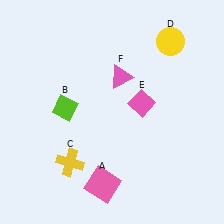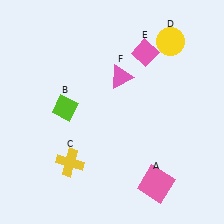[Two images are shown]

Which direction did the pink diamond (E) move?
The pink diamond (E) moved up.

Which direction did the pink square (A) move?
The pink square (A) moved right.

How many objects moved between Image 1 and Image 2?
2 objects moved between the two images.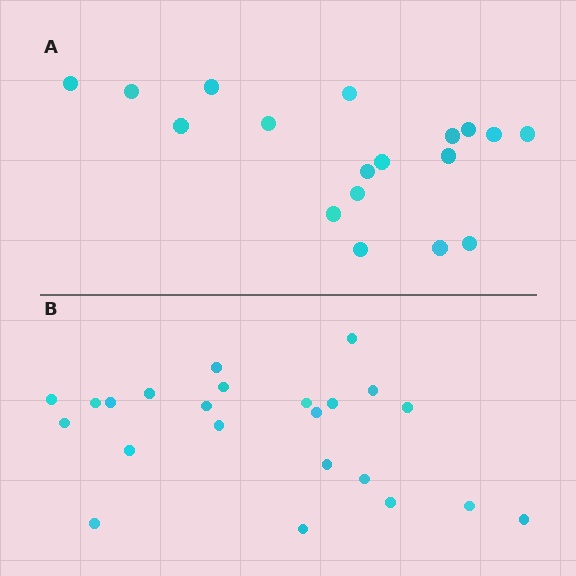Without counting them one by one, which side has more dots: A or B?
Region B (the bottom region) has more dots.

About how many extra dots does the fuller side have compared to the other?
Region B has about 5 more dots than region A.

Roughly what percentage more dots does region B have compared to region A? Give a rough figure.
About 30% more.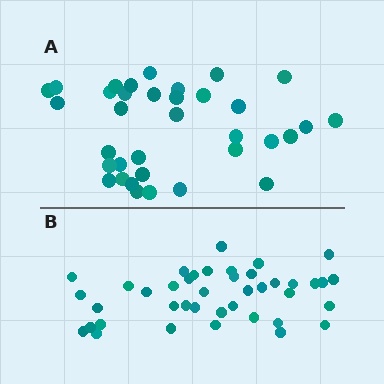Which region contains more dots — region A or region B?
Region B (the bottom region) has more dots.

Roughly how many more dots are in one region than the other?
Region B has about 6 more dots than region A.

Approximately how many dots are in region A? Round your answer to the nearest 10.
About 40 dots. (The exact count is 35, which rounds to 40.)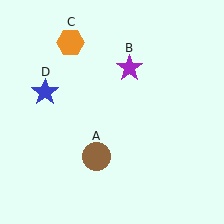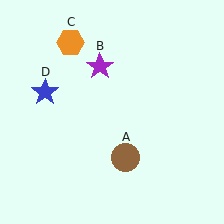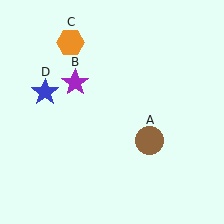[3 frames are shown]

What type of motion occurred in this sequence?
The brown circle (object A), purple star (object B) rotated counterclockwise around the center of the scene.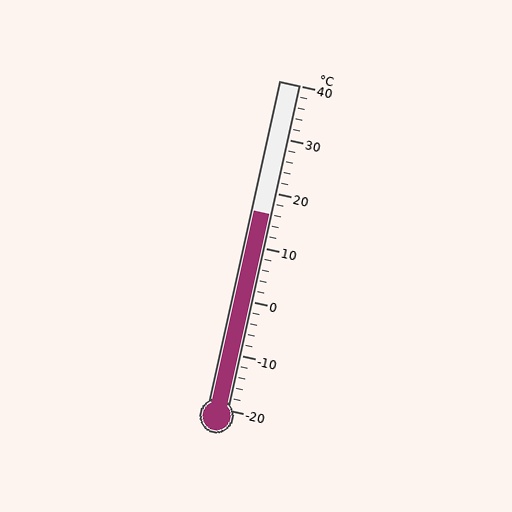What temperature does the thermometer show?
The thermometer shows approximately 16°C.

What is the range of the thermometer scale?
The thermometer scale ranges from -20°C to 40°C.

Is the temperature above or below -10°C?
The temperature is above -10°C.